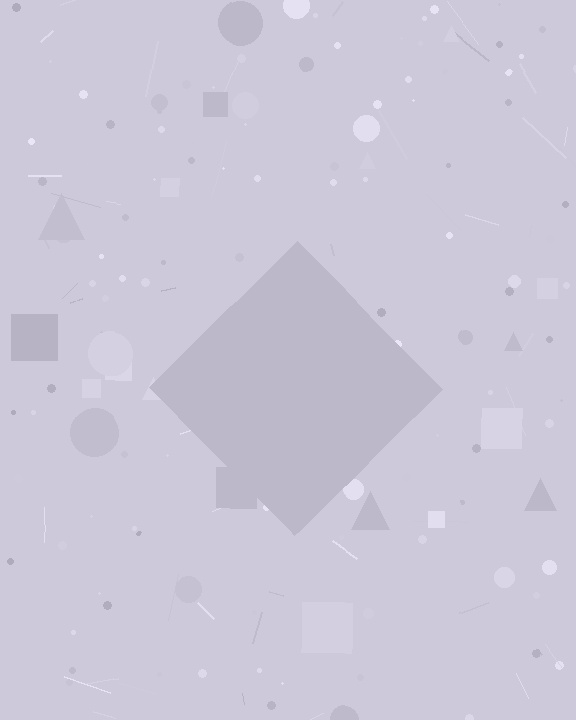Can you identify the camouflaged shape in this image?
The camouflaged shape is a diamond.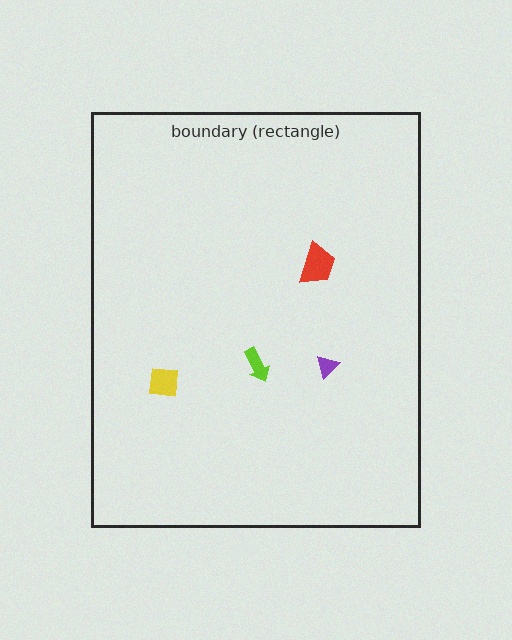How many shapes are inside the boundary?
4 inside, 0 outside.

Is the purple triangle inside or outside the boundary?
Inside.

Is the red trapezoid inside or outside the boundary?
Inside.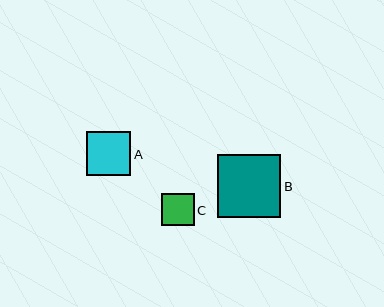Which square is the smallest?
Square C is the smallest with a size of approximately 32 pixels.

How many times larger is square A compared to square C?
Square A is approximately 1.4 times the size of square C.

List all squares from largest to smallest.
From largest to smallest: B, A, C.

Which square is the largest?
Square B is the largest with a size of approximately 63 pixels.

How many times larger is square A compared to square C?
Square A is approximately 1.4 times the size of square C.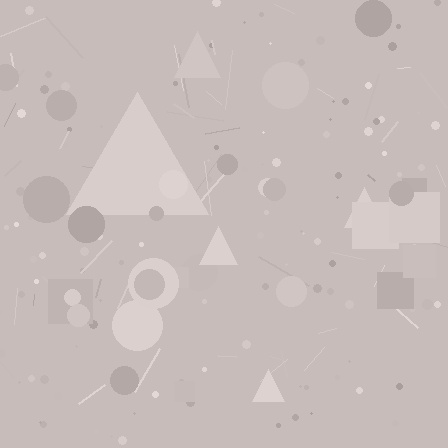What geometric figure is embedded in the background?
A triangle is embedded in the background.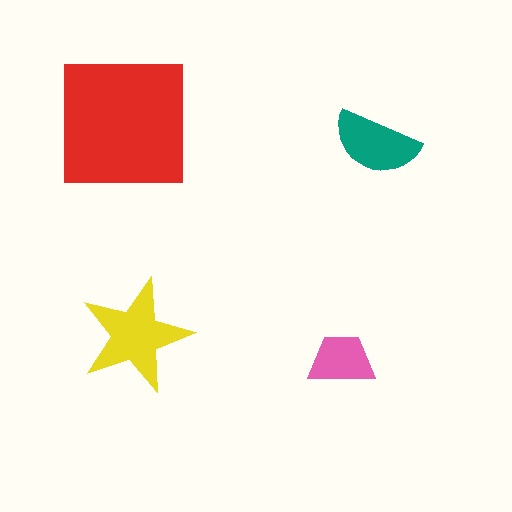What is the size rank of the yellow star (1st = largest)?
2nd.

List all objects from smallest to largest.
The pink trapezoid, the teal semicircle, the yellow star, the red square.